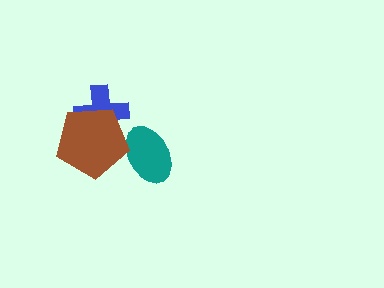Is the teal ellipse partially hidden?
Yes, it is partially covered by another shape.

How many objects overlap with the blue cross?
1 object overlaps with the blue cross.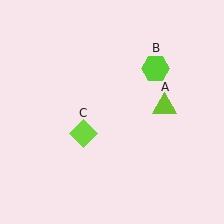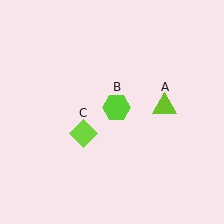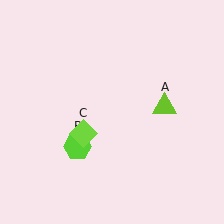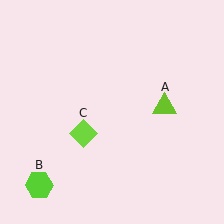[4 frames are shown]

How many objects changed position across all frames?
1 object changed position: lime hexagon (object B).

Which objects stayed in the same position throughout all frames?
Lime triangle (object A) and lime diamond (object C) remained stationary.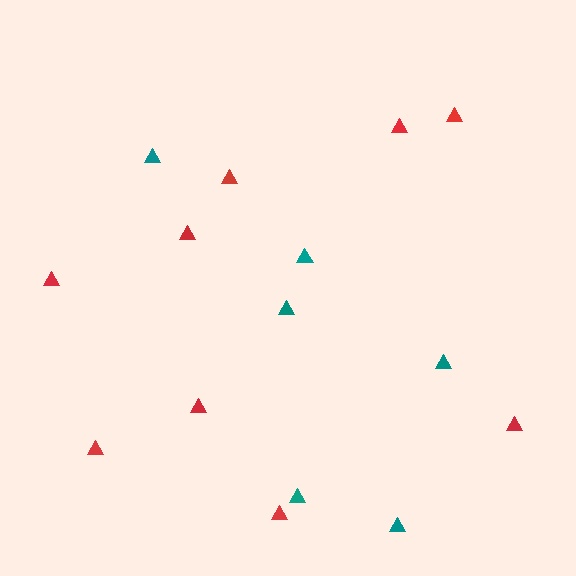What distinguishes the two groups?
There are 2 groups: one group of red triangles (9) and one group of teal triangles (6).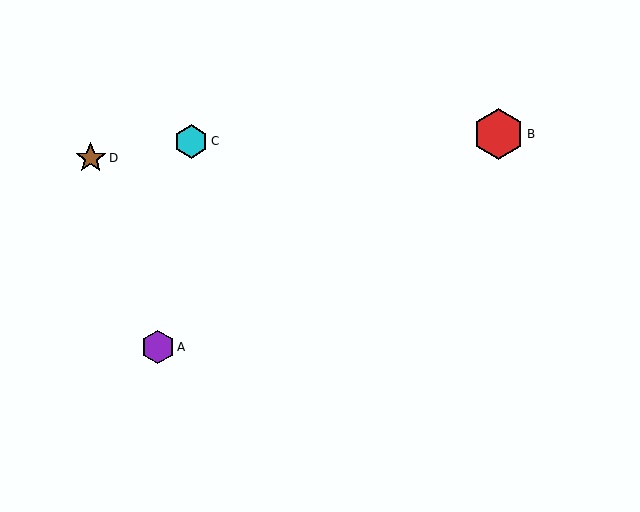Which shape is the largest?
The red hexagon (labeled B) is the largest.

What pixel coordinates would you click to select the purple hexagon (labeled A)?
Click at (158, 347) to select the purple hexagon A.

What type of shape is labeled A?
Shape A is a purple hexagon.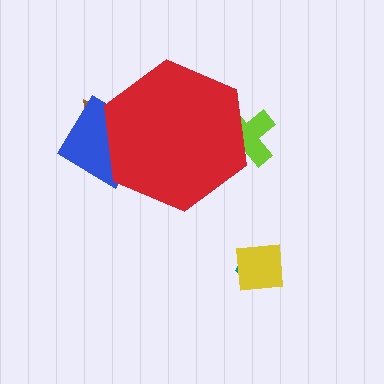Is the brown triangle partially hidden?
Yes, the brown triangle is partially hidden behind the red hexagon.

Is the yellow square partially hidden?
No, the yellow square is fully visible.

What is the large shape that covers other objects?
A red hexagon.